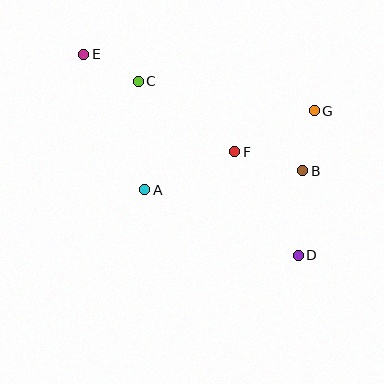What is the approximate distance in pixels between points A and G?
The distance between A and G is approximately 187 pixels.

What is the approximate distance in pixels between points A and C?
The distance between A and C is approximately 108 pixels.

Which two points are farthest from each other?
Points D and E are farthest from each other.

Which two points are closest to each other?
Points B and G are closest to each other.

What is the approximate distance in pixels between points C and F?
The distance between C and F is approximately 119 pixels.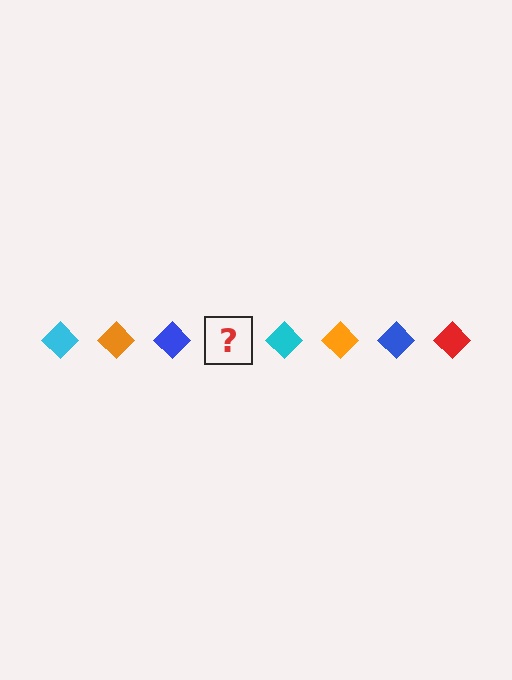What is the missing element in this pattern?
The missing element is a red diamond.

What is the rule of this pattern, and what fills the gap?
The rule is that the pattern cycles through cyan, orange, blue, red diamonds. The gap should be filled with a red diamond.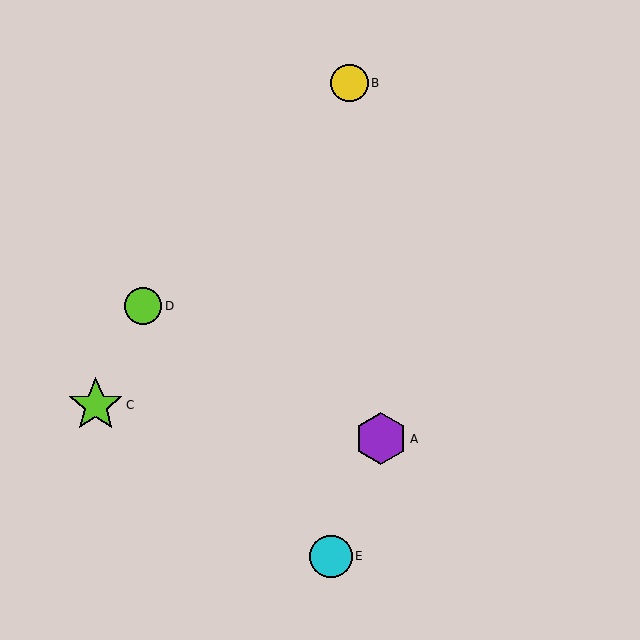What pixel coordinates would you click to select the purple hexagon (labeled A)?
Click at (381, 439) to select the purple hexagon A.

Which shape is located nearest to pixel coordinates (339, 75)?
The yellow circle (labeled B) at (349, 83) is nearest to that location.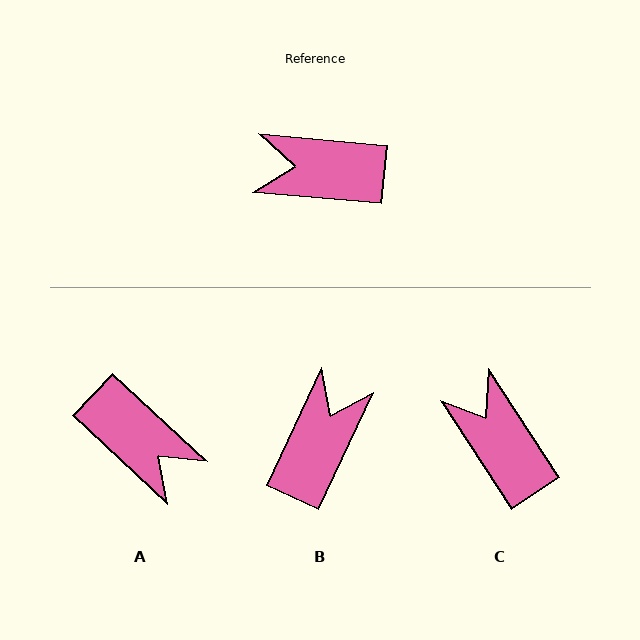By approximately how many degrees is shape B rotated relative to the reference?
Approximately 110 degrees clockwise.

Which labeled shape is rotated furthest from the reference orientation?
A, about 142 degrees away.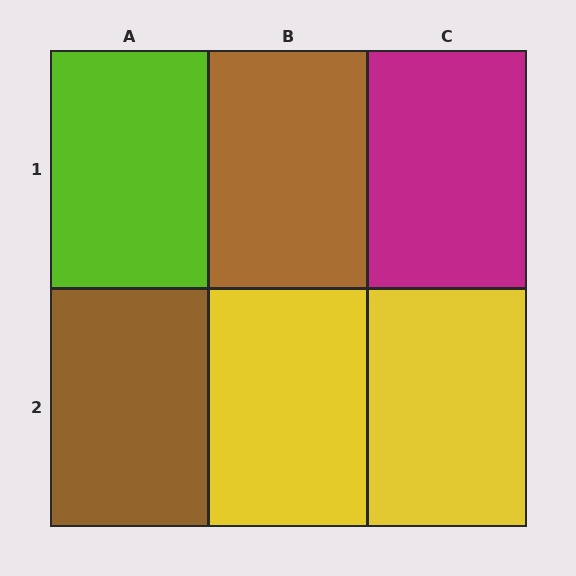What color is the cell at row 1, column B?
Brown.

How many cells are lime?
1 cell is lime.